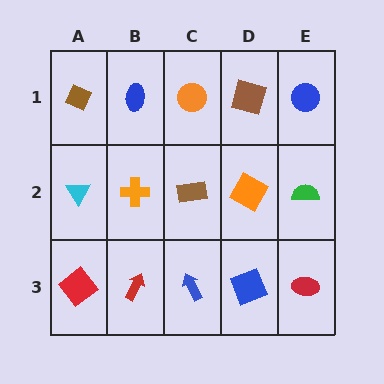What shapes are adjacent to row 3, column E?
A green semicircle (row 2, column E), a blue square (row 3, column D).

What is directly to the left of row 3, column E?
A blue square.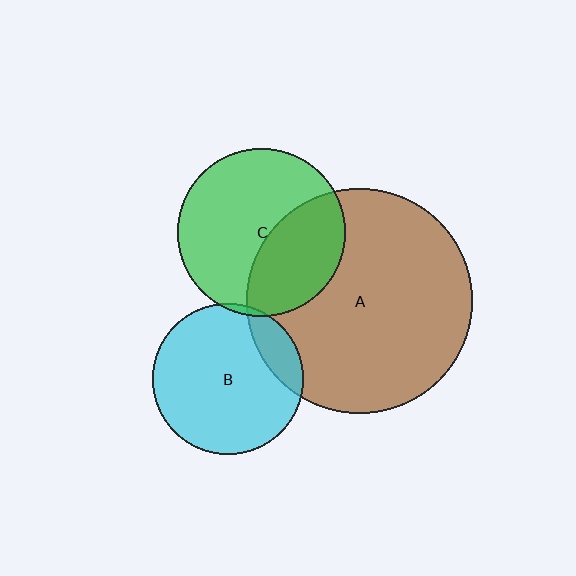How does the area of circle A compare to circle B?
Approximately 2.2 times.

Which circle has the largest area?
Circle A (brown).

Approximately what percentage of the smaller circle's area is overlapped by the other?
Approximately 5%.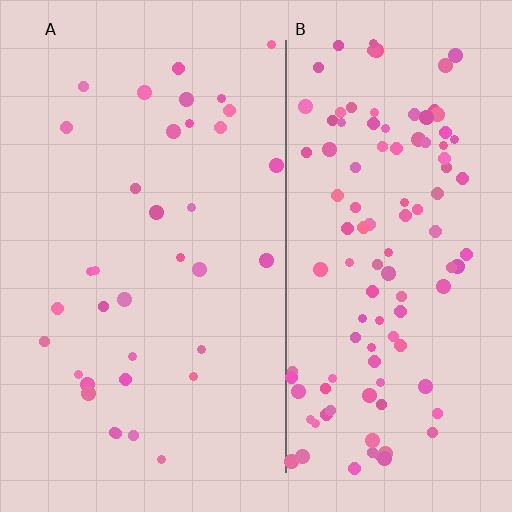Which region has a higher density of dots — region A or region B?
B (the right).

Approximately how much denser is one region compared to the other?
Approximately 3.2× — region B over region A.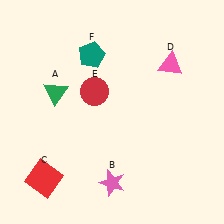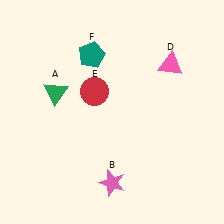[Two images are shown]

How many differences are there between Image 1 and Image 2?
There is 1 difference between the two images.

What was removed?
The red square (C) was removed in Image 2.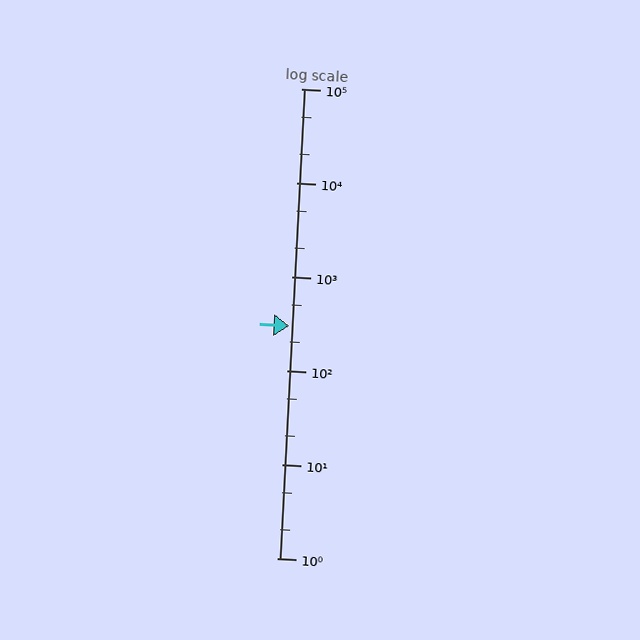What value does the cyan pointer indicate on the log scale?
The pointer indicates approximately 300.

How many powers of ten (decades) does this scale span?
The scale spans 5 decades, from 1 to 100000.